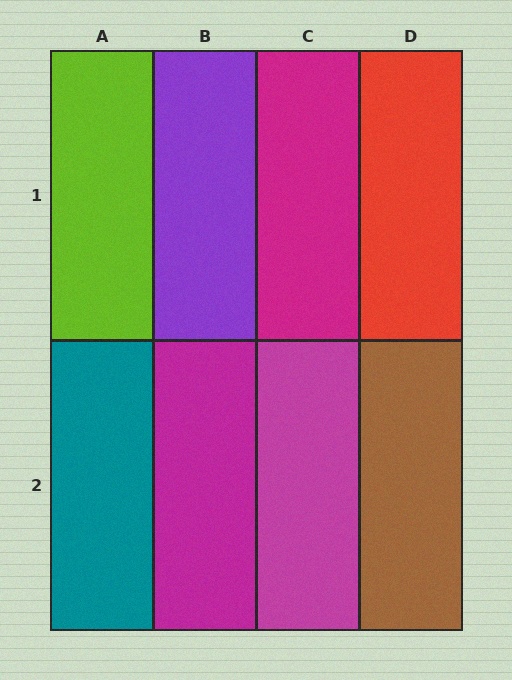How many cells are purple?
1 cell is purple.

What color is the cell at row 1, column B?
Purple.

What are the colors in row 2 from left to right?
Teal, magenta, magenta, brown.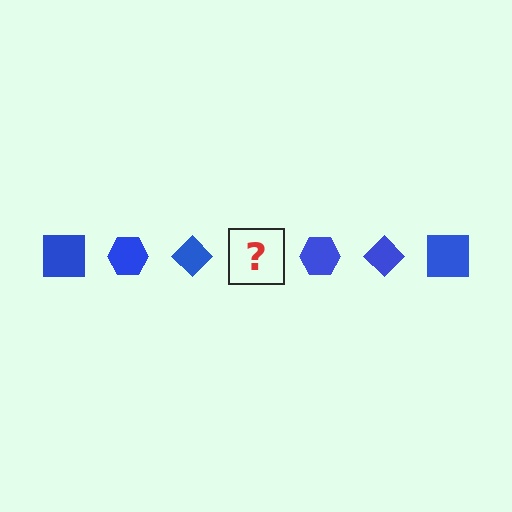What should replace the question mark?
The question mark should be replaced with a blue square.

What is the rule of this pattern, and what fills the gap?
The rule is that the pattern cycles through square, hexagon, diamond shapes in blue. The gap should be filled with a blue square.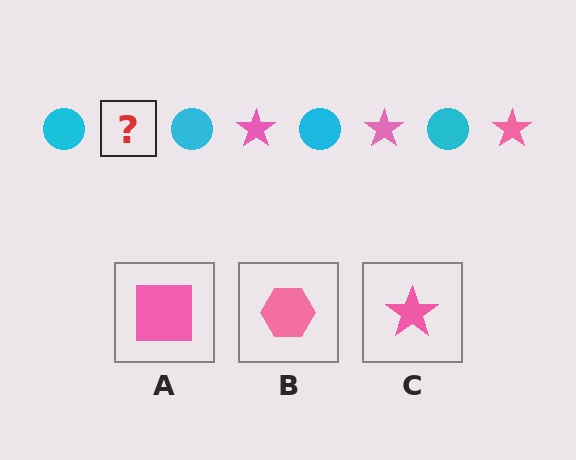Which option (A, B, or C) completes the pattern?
C.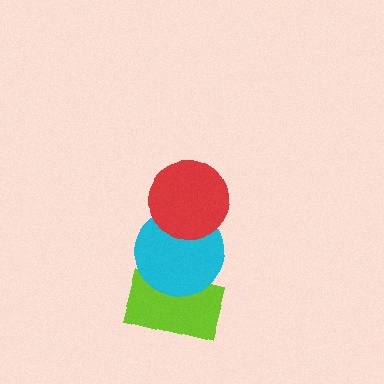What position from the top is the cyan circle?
The cyan circle is 2nd from the top.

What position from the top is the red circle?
The red circle is 1st from the top.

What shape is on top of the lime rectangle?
The cyan circle is on top of the lime rectangle.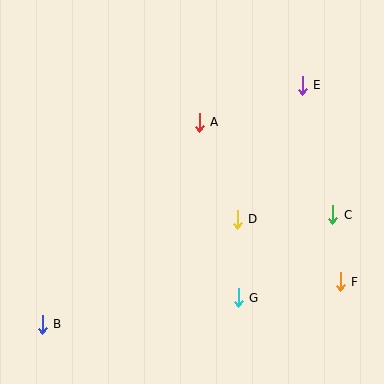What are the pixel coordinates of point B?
Point B is at (42, 324).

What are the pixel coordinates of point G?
Point G is at (238, 298).